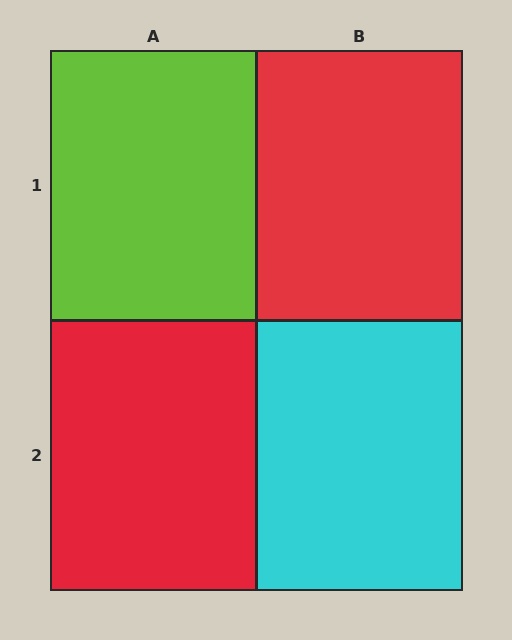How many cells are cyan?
1 cell is cyan.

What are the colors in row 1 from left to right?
Lime, red.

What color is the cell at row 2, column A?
Red.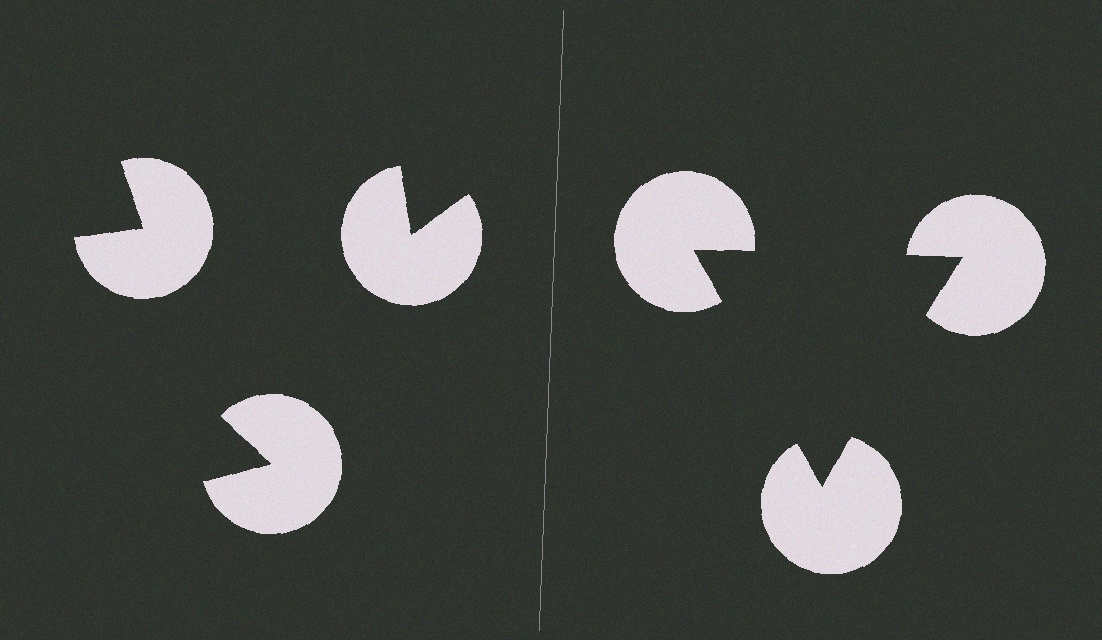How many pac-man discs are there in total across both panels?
6 — 3 on each side.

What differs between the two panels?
The pac-man discs are positioned identically on both sides; only the wedge orientations differ. On the right they align to a triangle; on the left they are misaligned.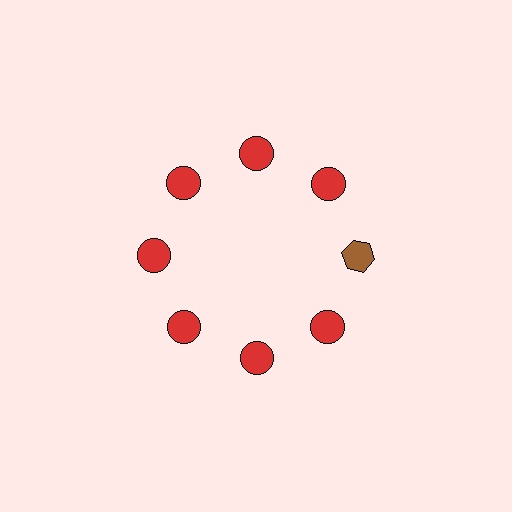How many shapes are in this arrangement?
There are 8 shapes arranged in a ring pattern.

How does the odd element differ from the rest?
It differs in both color (brown instead of red) and shape (hexagon instead of circle).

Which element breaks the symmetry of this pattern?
The brown hexagon at roughly the 3 o'clock position breaks the symmetry. All other shapes are red circles.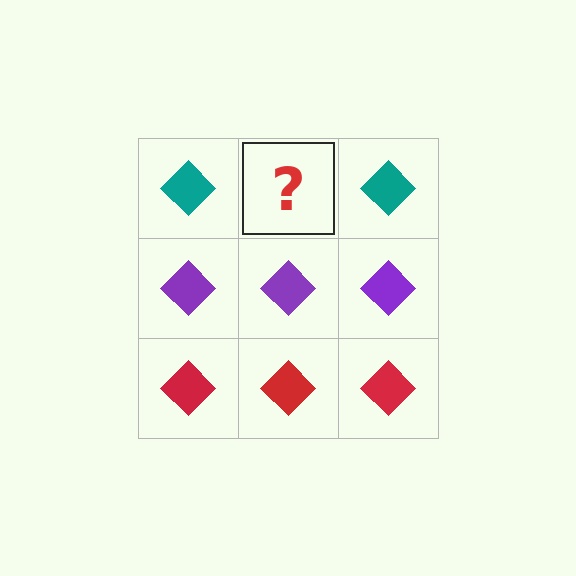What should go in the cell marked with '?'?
The missing cell should contain a teal diamond.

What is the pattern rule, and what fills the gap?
The rule is that each row has a consistent color. The gap should be filled with a teal diamond.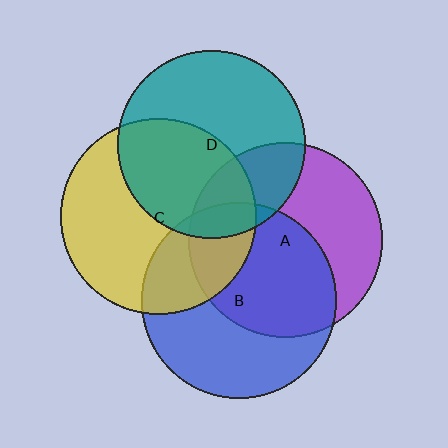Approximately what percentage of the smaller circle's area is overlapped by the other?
Approximately 30%.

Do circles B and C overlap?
Yes.